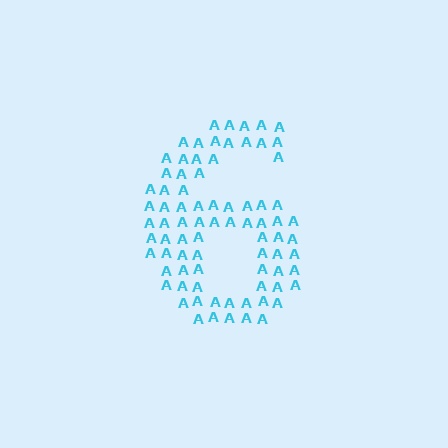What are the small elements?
The small elements are letter A's.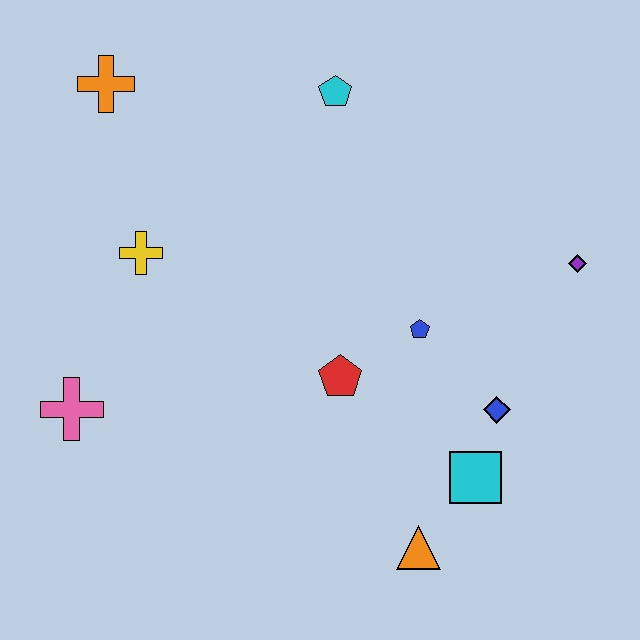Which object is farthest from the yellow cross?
The purple diamond is farthest from the yellow cross.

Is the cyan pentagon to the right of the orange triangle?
No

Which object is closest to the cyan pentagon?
The orange cross is closest to the cyan pentagon.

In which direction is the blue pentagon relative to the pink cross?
The blue pentagon is to the right of the pink cross.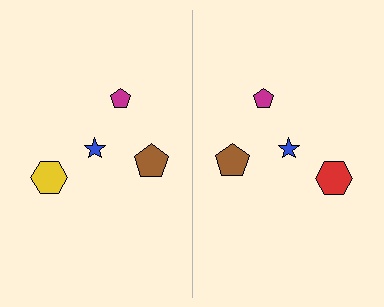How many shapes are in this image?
There are 8 shapes in this image.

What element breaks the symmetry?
The red hexagon on the right side breaks the symmetry — its mirror counterpart is yellow.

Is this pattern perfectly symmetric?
No, the pattern is not perfectly symmetric. The red hexagon on the right side breaks the symmetry — its mirror counterpart is yellow.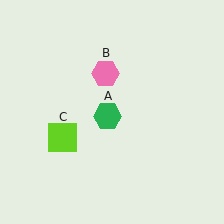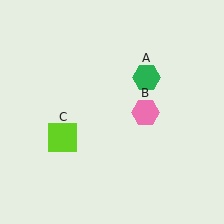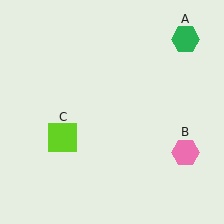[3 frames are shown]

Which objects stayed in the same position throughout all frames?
Lime square (object C) remained stationary.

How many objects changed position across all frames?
2 objects changed position: green hexagon (object A), pink hexagon (object B).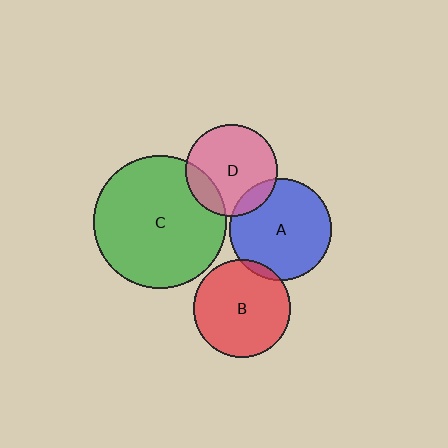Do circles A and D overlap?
Yes.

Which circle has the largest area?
Circle C (green).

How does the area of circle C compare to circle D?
Approximately 2.1 times.